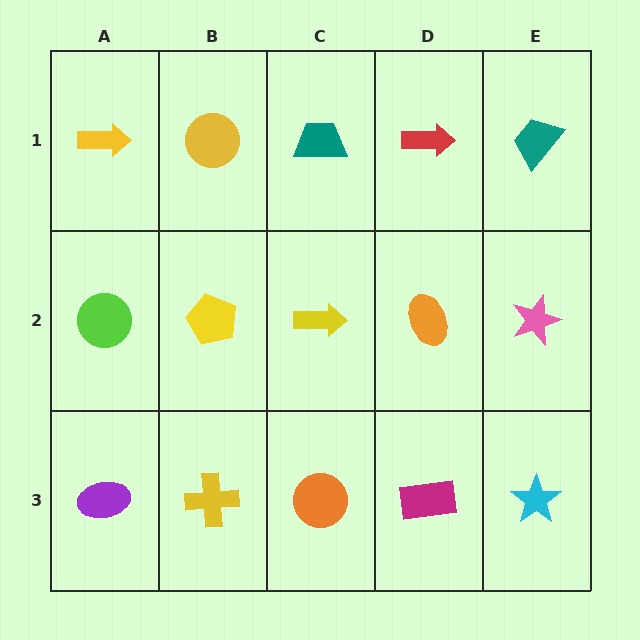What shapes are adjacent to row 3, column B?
A yellow pentagon (row 2, column B), a purple ellipse (row 3, column A), an orange circle (row 3, column C).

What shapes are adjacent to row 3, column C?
A yellow arrow (row 2, column C), a yellow cross (row 3, column B), a magenta rectangle (row 3, column D).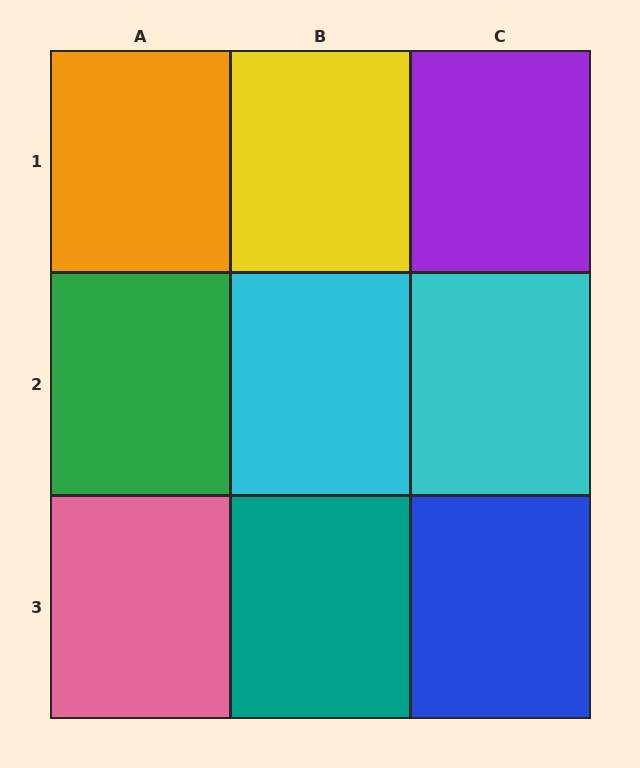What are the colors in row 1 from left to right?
Orange, yellow, purple.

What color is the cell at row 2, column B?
Cyan.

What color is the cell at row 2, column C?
Cyan.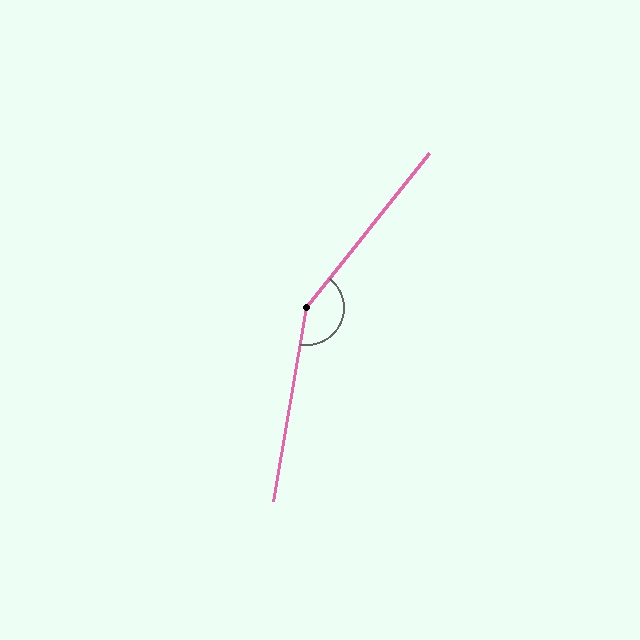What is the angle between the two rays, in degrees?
Approximately 151 degrees.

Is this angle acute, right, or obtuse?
It is obtuse.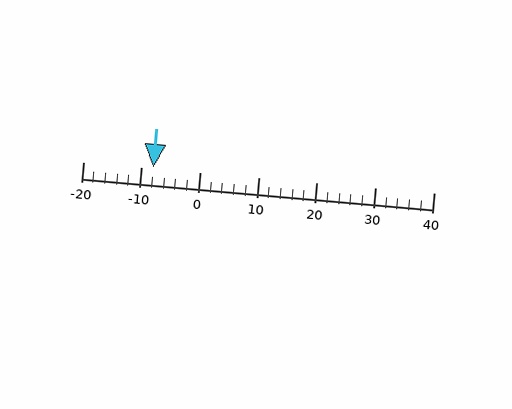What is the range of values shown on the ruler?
The ruler shows values from -20 to 40.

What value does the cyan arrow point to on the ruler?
The cyan arrow points to approximately -8.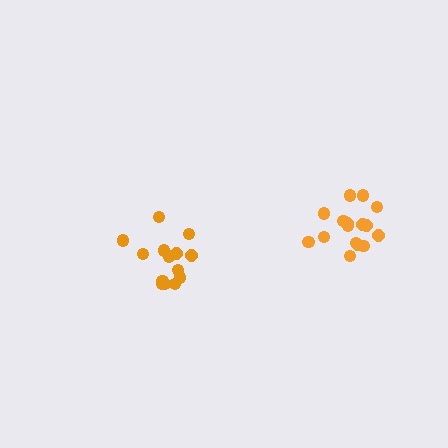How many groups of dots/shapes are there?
There are 2 groups.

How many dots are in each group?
Group 1: 16 dots, Group 2: 15 dots (31 total).